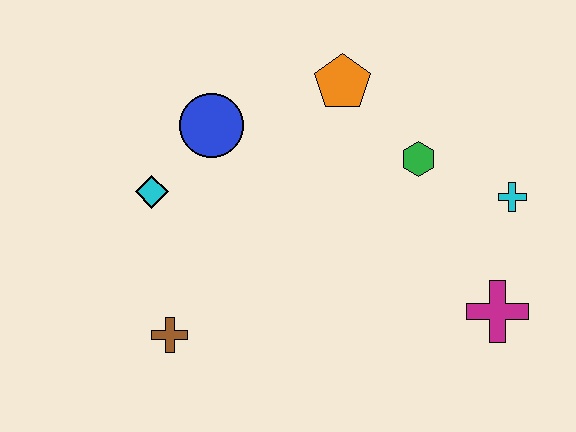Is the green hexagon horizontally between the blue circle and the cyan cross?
Yes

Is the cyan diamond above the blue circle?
No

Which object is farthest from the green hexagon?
The brown cross is farthest from the green hexagon.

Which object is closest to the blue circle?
The cyan diamond is closest to the blue circle.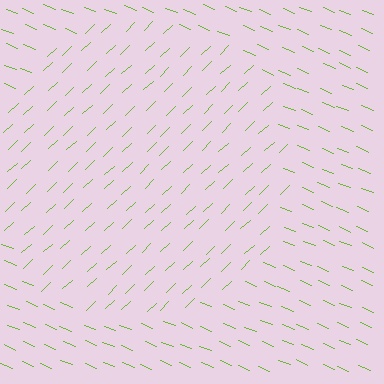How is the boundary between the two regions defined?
The boundary is defined purely by a change in line orientation (approximately 66 degrees difference). All lines are the same color and thickness.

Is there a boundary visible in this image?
Yes, there is a texture boundary formed by a change in line orientation.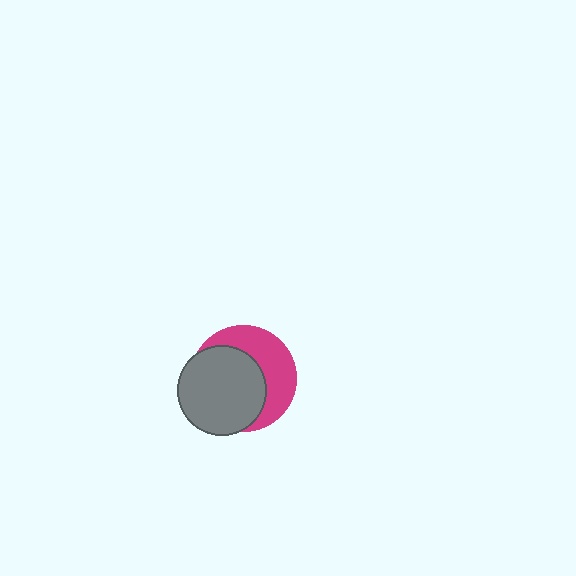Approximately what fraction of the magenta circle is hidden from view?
Roughly 57% of the magenta circle is hidden behind the gray circle.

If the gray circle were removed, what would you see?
You would see the complete magenta circle.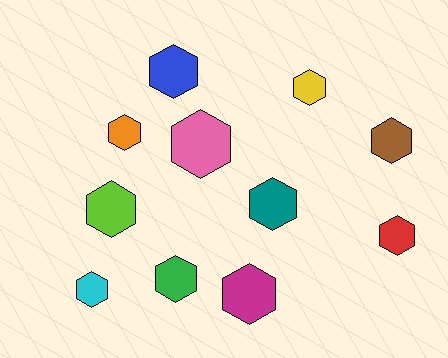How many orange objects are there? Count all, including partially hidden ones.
There is 1 orange object.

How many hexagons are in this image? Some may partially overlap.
There are 11 hexagons.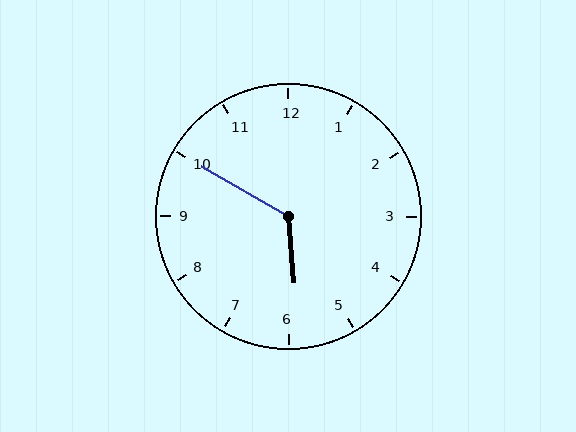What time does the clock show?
5:50.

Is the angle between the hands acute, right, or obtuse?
It is obtuse.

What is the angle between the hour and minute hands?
Approximately 125 degrees.